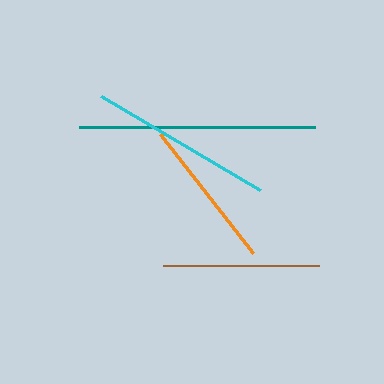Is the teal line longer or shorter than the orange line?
The teal line is longer than the orange line.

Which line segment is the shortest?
The orange line is the shortest at approximately 152 pixels.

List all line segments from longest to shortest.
From longest to shortest: teal, cyan, brown, orange.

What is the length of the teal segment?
The teal segment is approximately 236 pixels long.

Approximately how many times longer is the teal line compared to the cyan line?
The teal line is approximately 1.3 times the length of the cyan line.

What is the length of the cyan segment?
The cyan segment is approximately 185 pixels long.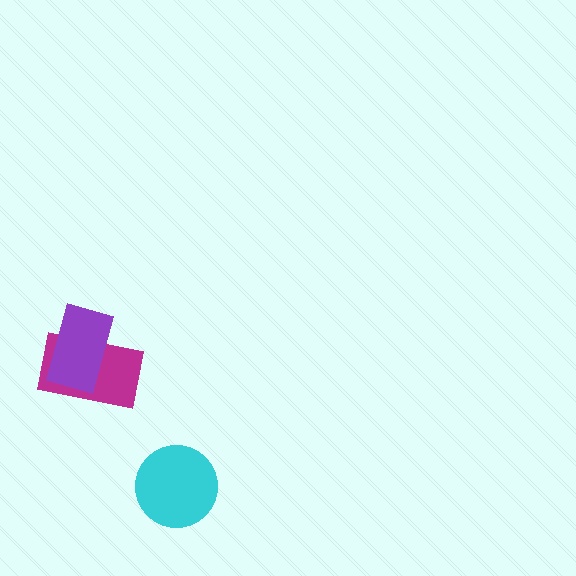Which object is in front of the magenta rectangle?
The purple rectangle is in front of the magenta rectangle.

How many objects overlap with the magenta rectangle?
1 object overlaps with the magenta rectangle.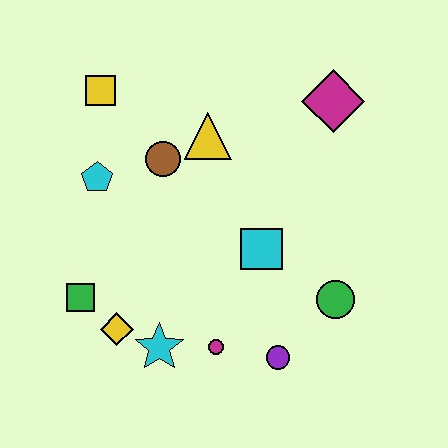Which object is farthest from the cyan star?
The magenta diamond is farthest from the cyan star.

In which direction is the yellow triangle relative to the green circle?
The yellow triangle is above the green circle.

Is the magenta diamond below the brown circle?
No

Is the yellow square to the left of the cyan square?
Yes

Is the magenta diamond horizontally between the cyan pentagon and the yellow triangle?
No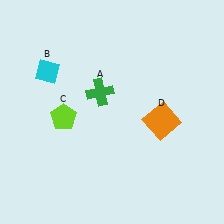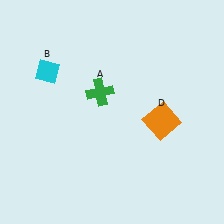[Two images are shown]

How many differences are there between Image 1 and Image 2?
There is 1 difference between the two images.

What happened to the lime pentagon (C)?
The lime pentagon (C) was removed in Image 2. It was in the bottom-left area of Image 1.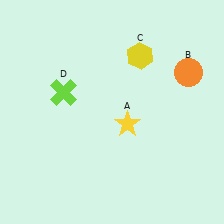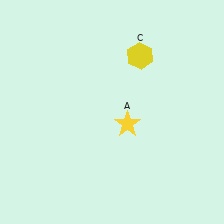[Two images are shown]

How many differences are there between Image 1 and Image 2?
There are 2 differences between the two images.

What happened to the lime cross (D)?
The lime cross (D) was removed in Image 2. It was in the top-left area of Image 1.